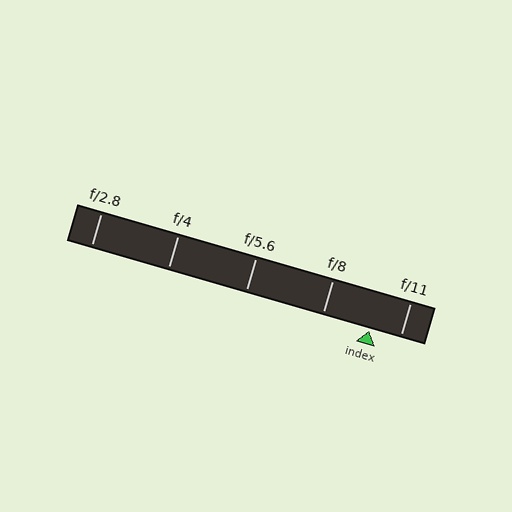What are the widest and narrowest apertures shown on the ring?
The widest aperture shown is f/2.8 and the narrowest is f/11.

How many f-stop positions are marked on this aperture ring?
There are 5 f-stop positions marked.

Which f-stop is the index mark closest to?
The index mark is closest to f/11.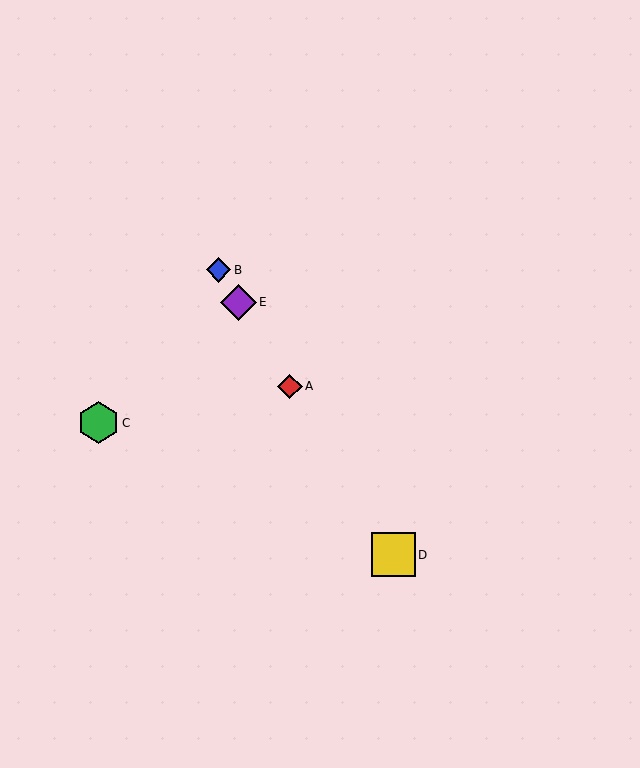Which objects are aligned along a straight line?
Objects A, B, D, E are aligned along a straight line.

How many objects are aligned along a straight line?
4 objects (A, B, D, E) are aligned along a straight line.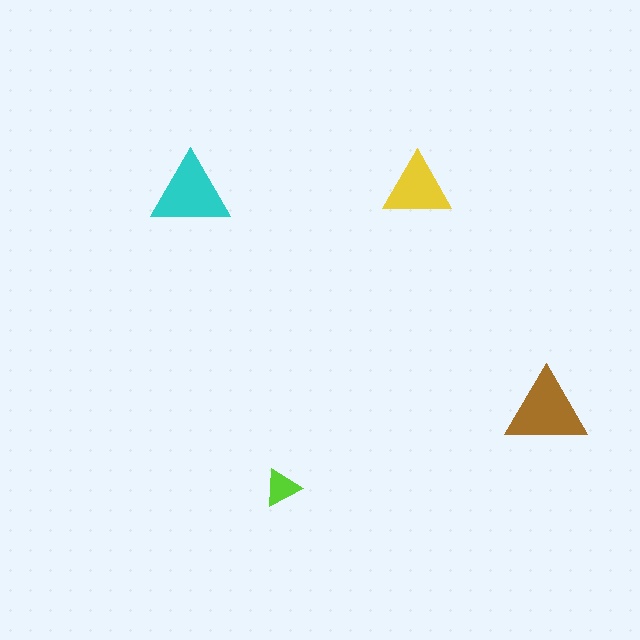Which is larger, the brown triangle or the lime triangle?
The brown one.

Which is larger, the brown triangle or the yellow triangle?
The brown one.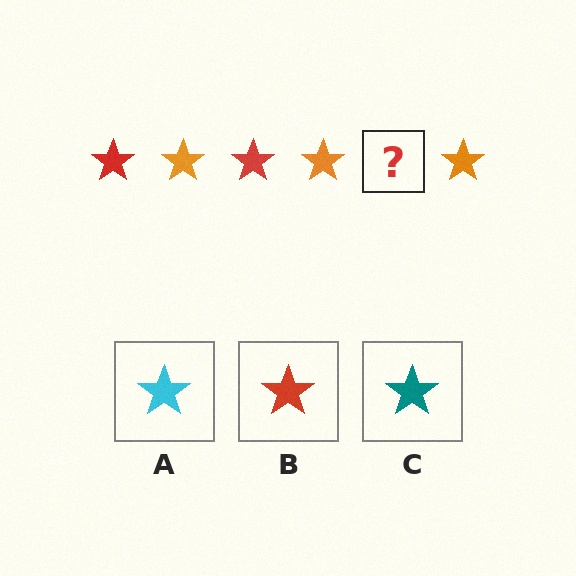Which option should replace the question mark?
Option B.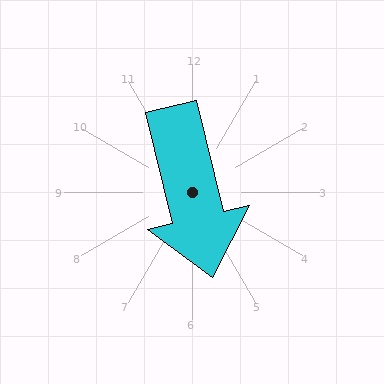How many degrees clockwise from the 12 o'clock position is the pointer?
Approximately 166 degrees.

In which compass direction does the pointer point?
South.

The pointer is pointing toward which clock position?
Roughly 6 o'clock.